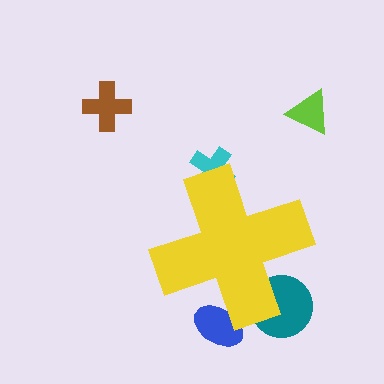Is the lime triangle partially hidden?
No, the lime triangle is fully visible.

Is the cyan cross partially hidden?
Yes, the cyan cross is partially hidden behind the yellow cross.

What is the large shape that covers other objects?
A yellow cross.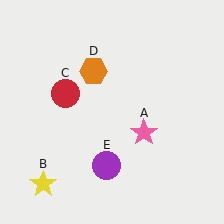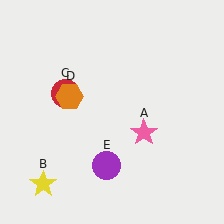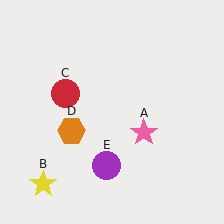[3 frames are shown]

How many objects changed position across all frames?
1 object changed position: orange hexagon (object D).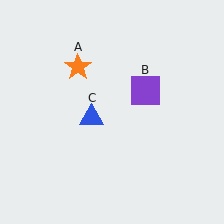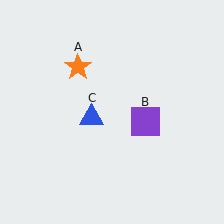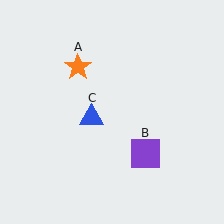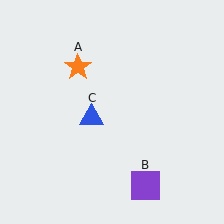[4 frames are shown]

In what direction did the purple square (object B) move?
The purple square (object B) moved down.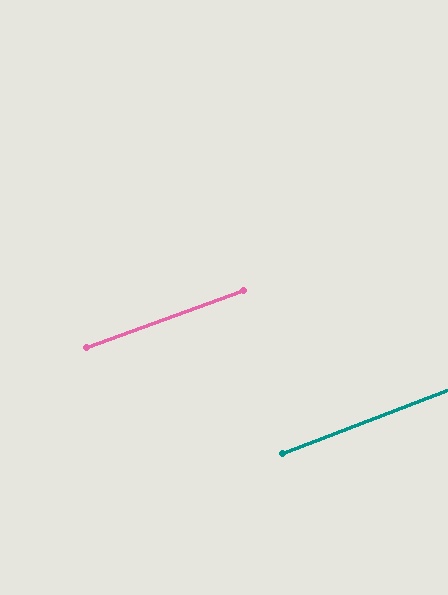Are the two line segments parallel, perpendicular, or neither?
Parallel — their directions differ by only 1.2°.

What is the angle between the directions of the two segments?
Approximately 1 degree.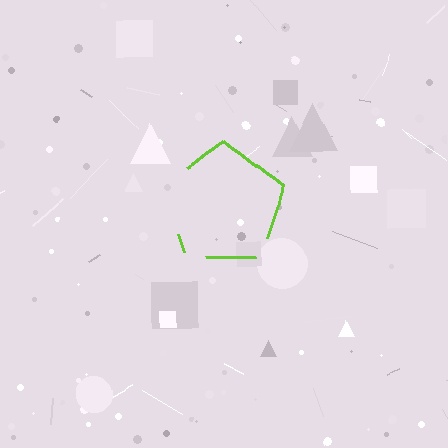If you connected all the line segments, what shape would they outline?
They would outline a pentagon.